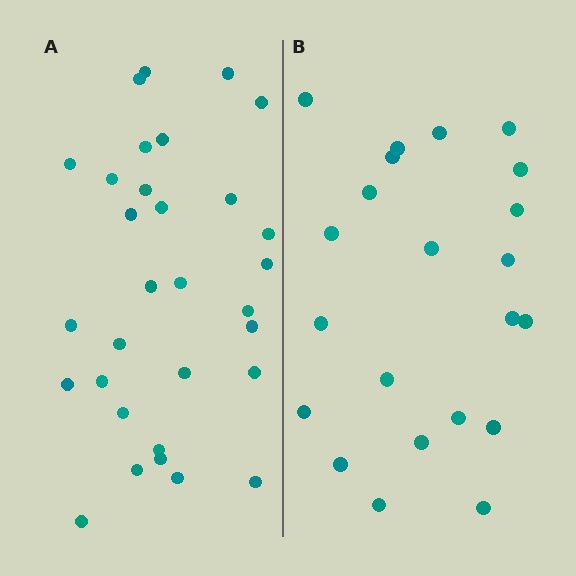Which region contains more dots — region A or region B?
Region A (the left region) has more dots.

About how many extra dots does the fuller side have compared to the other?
Region A has roughly 8 or so more dots than region B.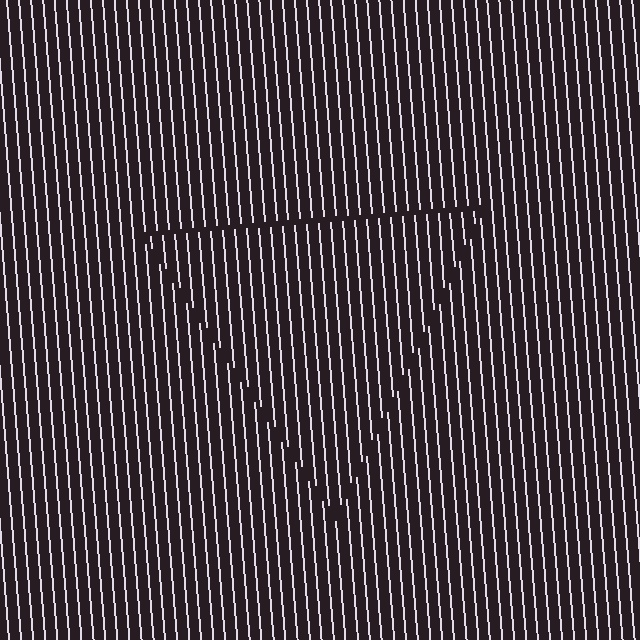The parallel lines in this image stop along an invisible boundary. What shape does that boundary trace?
An illusory triangle. The interior of the shape contains the same grating, shifted by half a period — the contour is defined by the phase discontinuity where line-ends from the inner and outer gratings abut.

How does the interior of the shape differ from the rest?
The interior of the shape contains the same grating, shifted by half a period — the contour is defined by the phase discontinuity where line-ends from the inner and outer gratings abut.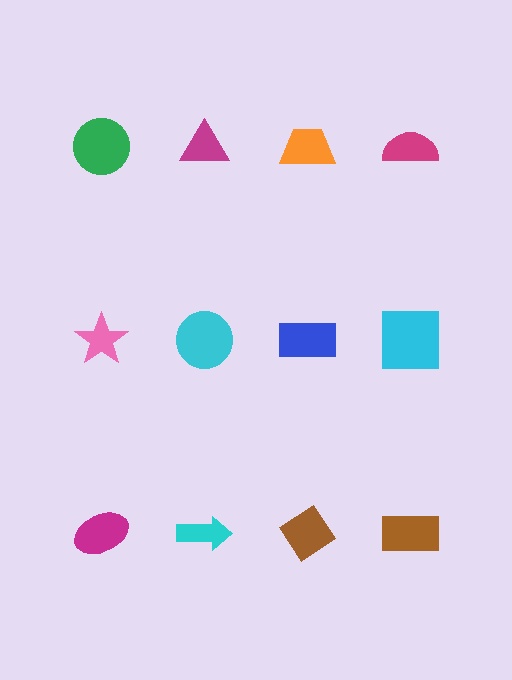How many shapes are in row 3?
4 shapes.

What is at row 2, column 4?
A cyan square.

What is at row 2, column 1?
A pink star.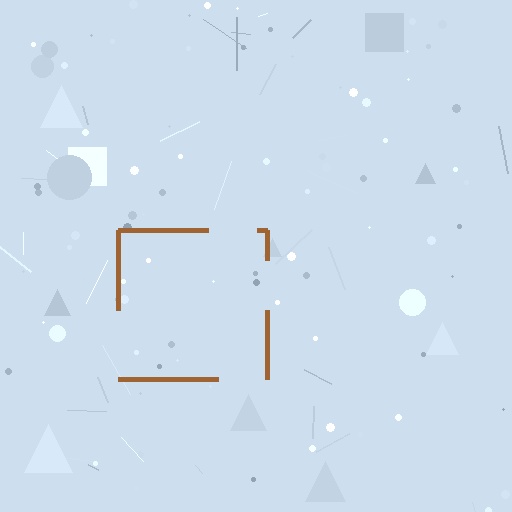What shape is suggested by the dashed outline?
The dashed outline suggests a square.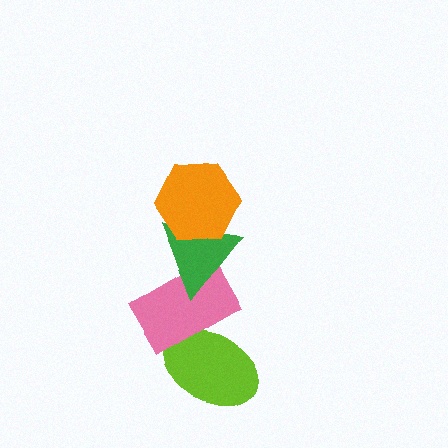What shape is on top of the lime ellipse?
The pink rectangle is on top of the lime ellipse.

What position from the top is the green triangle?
The green triangle is 2nd from the top.